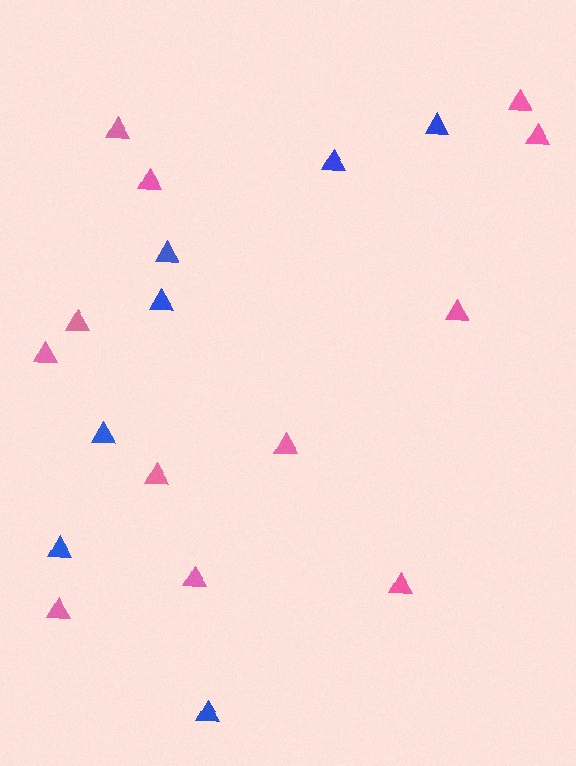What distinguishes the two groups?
There are 2 groups: one group of pink triangles (12) and one group of blue triangles (7).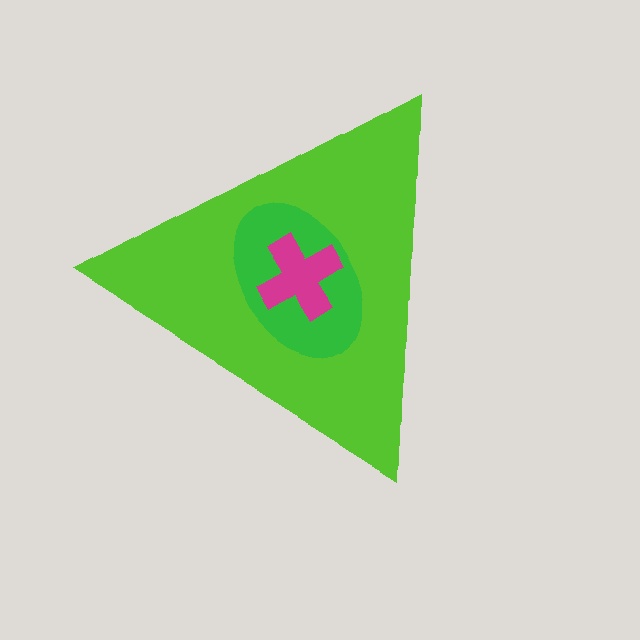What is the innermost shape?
The magenta cross.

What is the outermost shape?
The lime triangle.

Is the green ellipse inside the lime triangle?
Yes.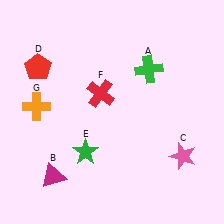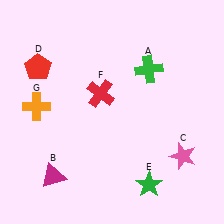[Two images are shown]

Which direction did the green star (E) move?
The green star (E) moved right.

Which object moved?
The green star (E) moved right.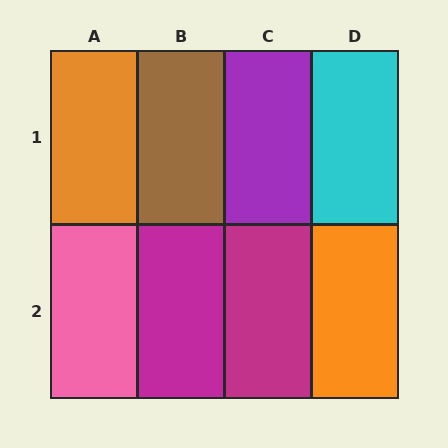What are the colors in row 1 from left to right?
Orange, brown, purple, cyan.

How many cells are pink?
1 cell is pink.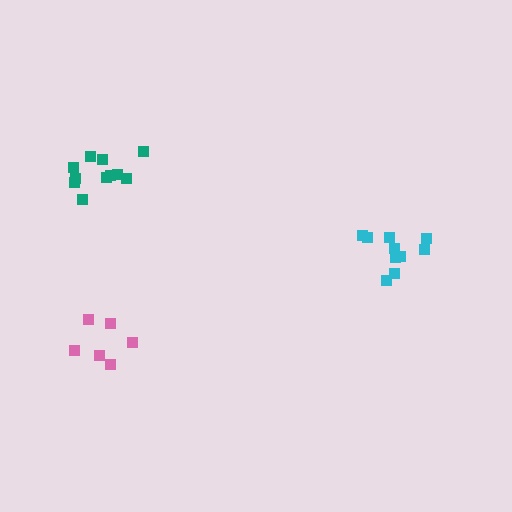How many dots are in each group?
Group 1: 6 dots, Group 2: 10 dots, Group 3: 11 dots (27 total).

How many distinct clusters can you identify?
There are 3 distinct clusters.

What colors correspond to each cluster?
The clusters are colored: pink, cyan, teal.